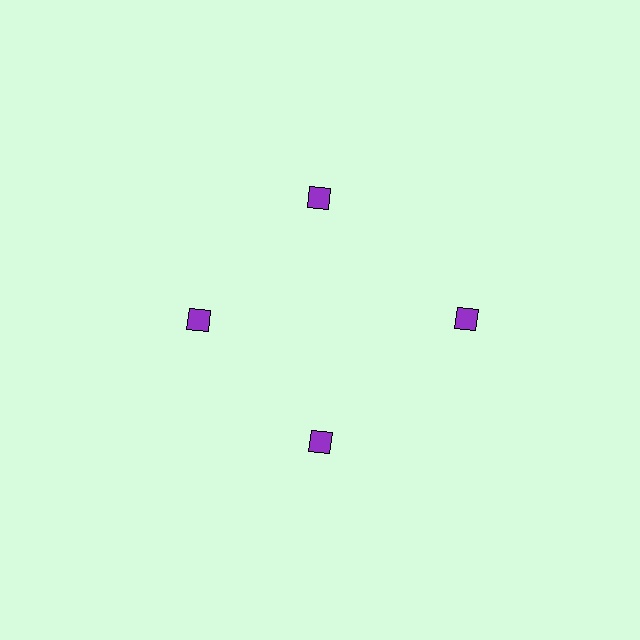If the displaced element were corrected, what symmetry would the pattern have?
It would have 4-fold rotational symmetry — the pattern would map onto itself every 90 degrees.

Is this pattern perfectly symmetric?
No. The 4 purple diamonds are arranged in a ring, but one element near the 3 o'clock position is pushed outward from the center, breaking the 4-fold rotational symmetry.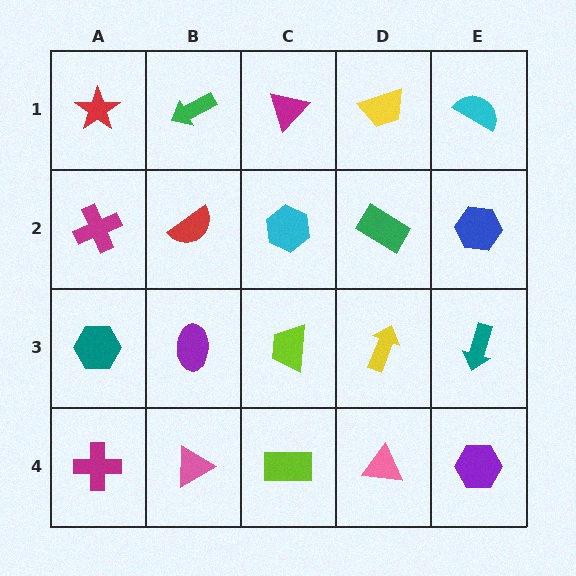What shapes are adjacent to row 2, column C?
A magenta triangle (row 1, column C), a lime trapezoid (row 3, column C), a red semicircle (row 2, column B), a green rectangle (row 2, column D).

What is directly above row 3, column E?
A blue hexagon.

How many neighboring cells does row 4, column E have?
2.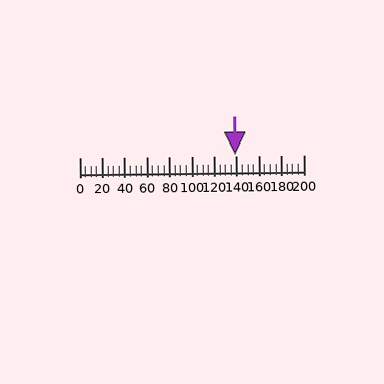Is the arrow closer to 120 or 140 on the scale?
The arrow is closer to 140.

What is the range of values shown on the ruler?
The ruler shows values from 0 to 200.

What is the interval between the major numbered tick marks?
The major tick marks are spaced 20 units apart.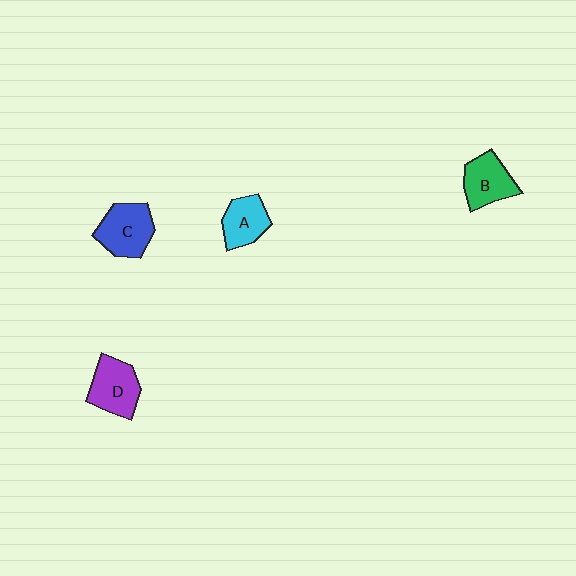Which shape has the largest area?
Shape C (blue).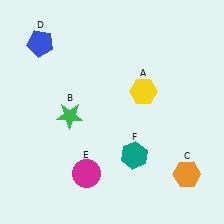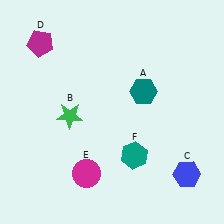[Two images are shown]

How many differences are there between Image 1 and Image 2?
There are 3 differences between the two images.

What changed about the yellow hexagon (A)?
In Image 1, A is yellow. In Image 2, it changed to teal.